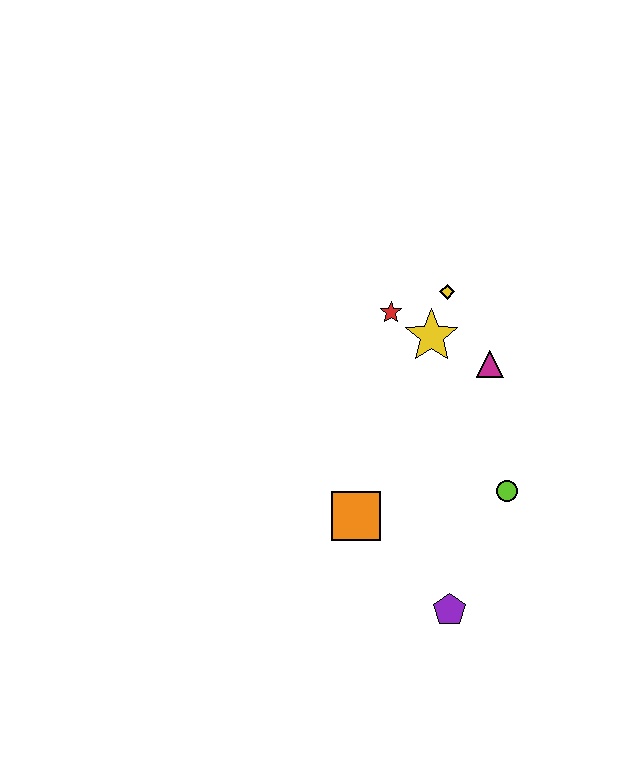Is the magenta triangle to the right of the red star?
Yes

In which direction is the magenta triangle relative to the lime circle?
The magenta triangle is above the lime circle.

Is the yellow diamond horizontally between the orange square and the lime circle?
Yes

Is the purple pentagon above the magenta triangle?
No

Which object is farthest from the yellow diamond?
The purple pentagon is farthest from the yellow diamond.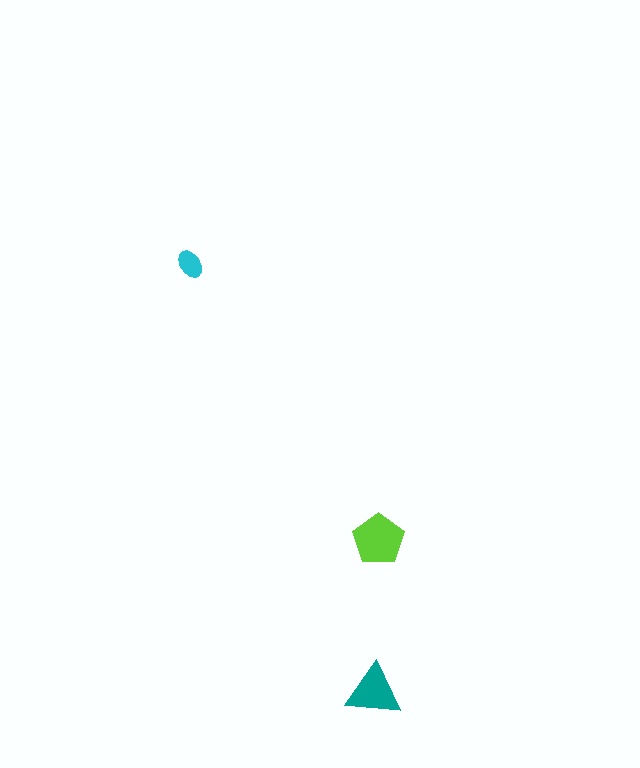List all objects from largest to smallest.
The lime pentagon, the teal triangle, the cyan ellipse.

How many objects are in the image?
There are 3 objects in the image.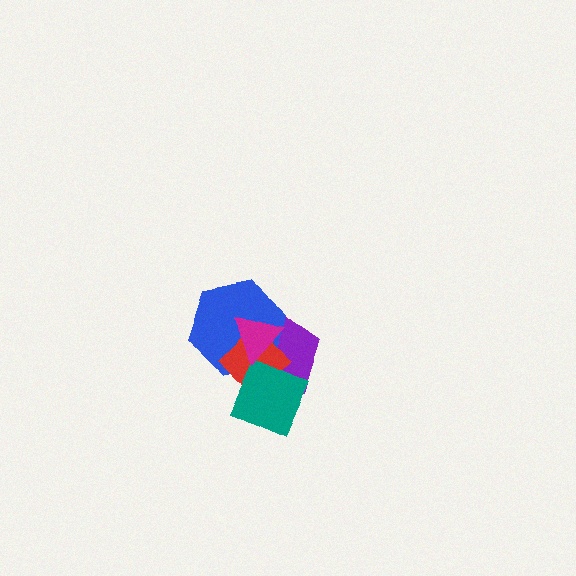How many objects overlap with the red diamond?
4 objects overlap with the red diamond.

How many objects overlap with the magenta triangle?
4 objects overlap with the magenta triangle.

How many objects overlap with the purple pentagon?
4 objects overlap with the purple pentagon.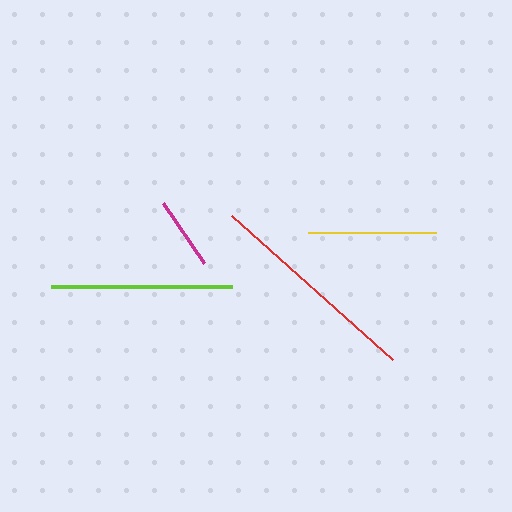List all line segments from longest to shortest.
From longest to shortest: red, lime, yellow, magenta.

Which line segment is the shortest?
The magenta line is the shortest at approximately 73 pixels.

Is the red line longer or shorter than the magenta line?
The red line is longer than the magenta line.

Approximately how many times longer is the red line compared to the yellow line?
The red line is approximately 1.7 times the length of the yellow line.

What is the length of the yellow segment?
The yellow segment is approximately 128 pixels long.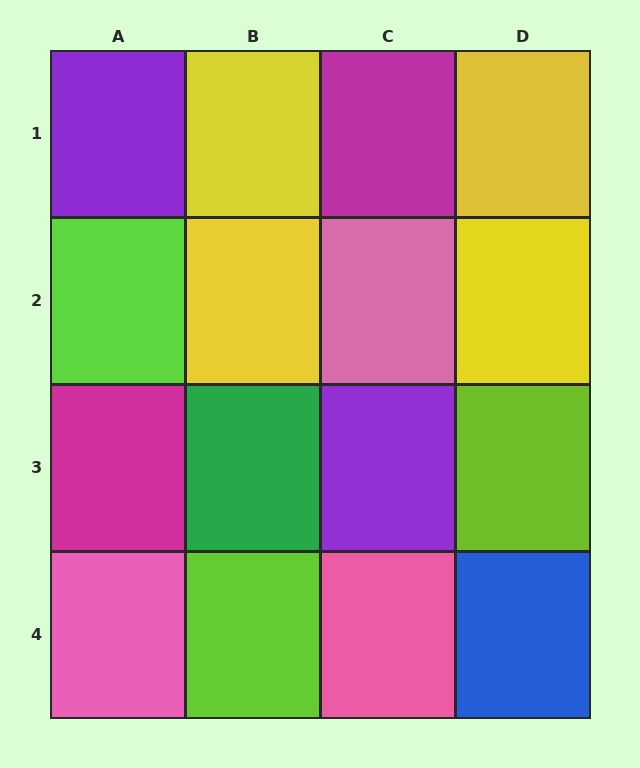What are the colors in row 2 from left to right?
Lime, yellow, pink, yellow.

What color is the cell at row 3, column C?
Purple.